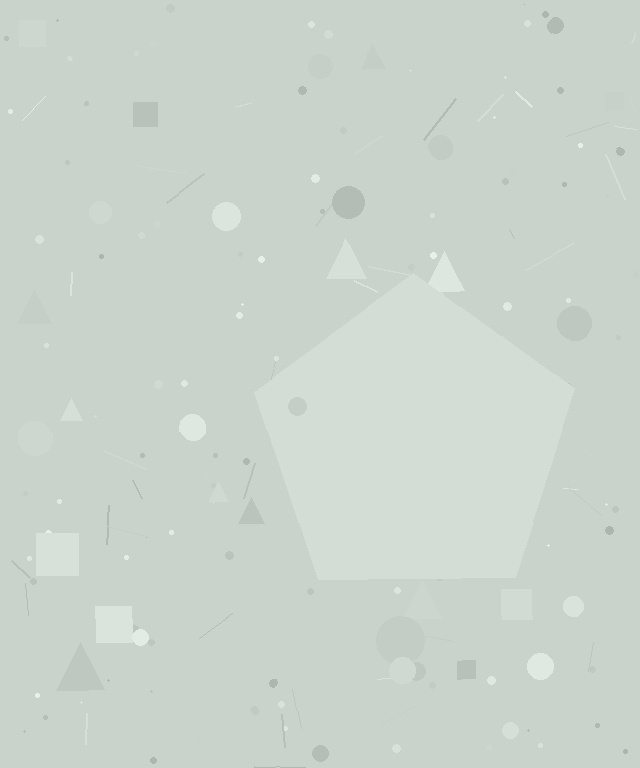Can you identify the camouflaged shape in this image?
The camouflaged shape is a pentagon.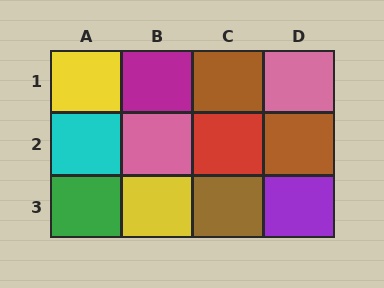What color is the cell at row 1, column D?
Pink.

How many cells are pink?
2 cells are pink.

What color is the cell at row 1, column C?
Brown.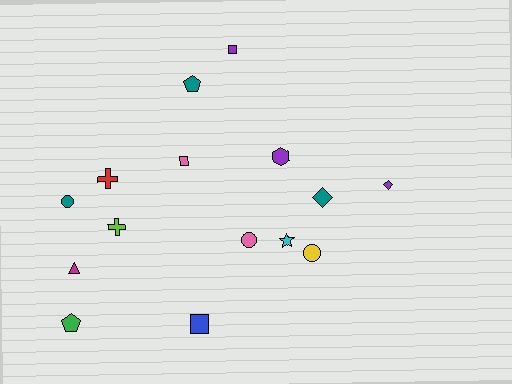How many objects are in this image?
There are 15 objects.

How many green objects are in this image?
There is 1 green object.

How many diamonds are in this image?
There are 2 diamonds.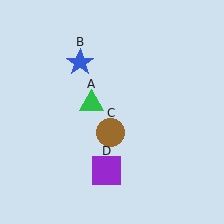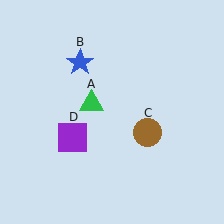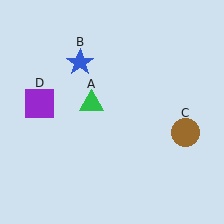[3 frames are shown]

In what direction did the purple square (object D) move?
The purple square (object D) moved up and to the left.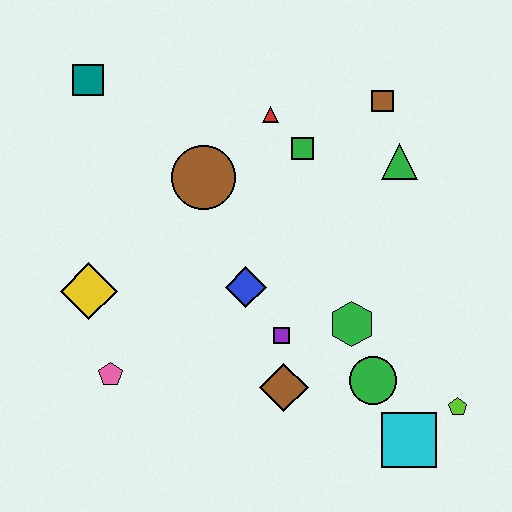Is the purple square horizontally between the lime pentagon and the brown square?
No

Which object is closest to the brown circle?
The red triangle is closest to the brown circle.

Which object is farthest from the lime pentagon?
The teal square is farthest from the lime pentagon.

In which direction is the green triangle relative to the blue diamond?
The green triangle is to the right of the blue diamond.